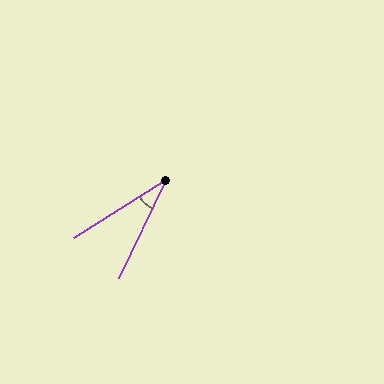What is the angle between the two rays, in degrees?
Approximately 32 degrees.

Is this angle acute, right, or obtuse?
It is acute.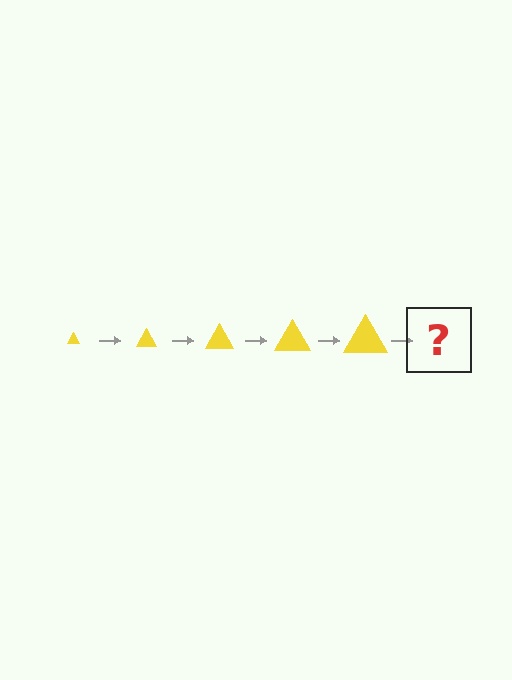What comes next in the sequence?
The next element should be a yellow triangle, larger than the previous one.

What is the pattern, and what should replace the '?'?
The pattern is that the triangle gets progressively larger each step. The '?' should be a yellow triangle, larger than the previous one.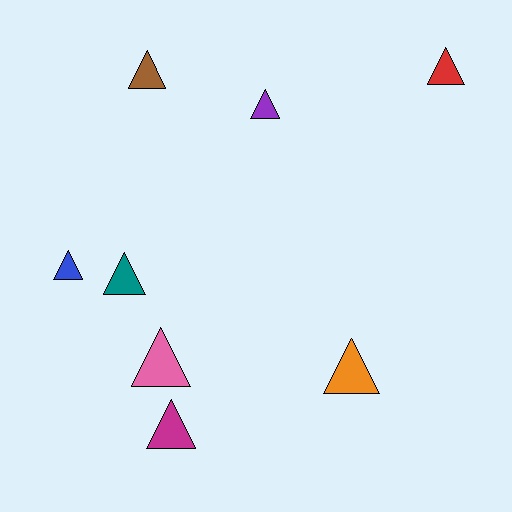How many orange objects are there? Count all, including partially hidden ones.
There is 1 orange object.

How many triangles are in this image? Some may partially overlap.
There are 8 triangles.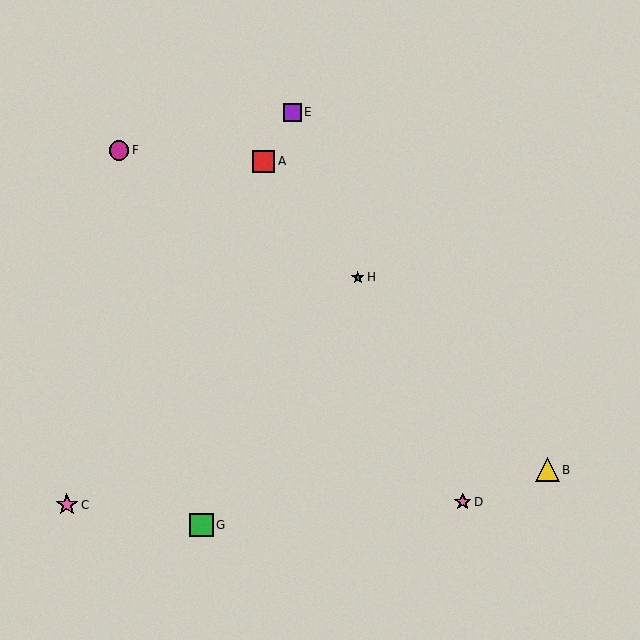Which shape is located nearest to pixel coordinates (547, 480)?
The yellow triangle (labeled B) at (548, 470) is nearest to that location.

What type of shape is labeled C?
Shape C is a pink star.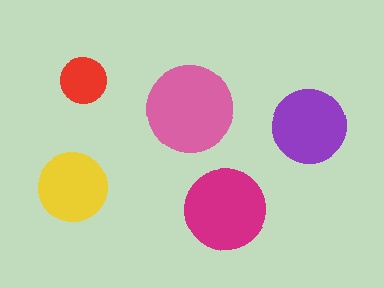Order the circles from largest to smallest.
the pink one, the magenta one, the purple one, the yellow one, the red one.